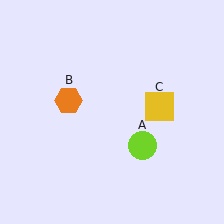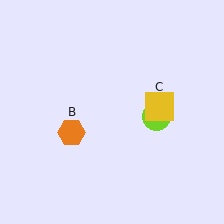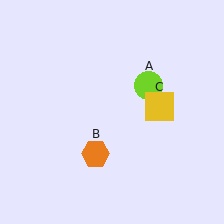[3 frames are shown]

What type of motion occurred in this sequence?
The lime circle (object A), orange hexagon (object B) rotated counterclockwise around the center of the scene.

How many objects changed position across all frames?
2 objects changed position: lime circle (object A), orange hexagon (object B).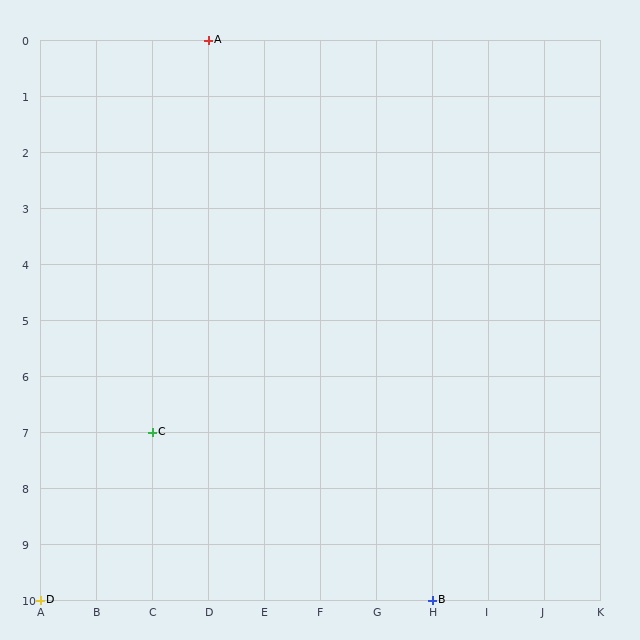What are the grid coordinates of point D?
Point D is at grid coordinates (A, 10).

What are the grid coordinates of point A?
Point A is at grid coordinates (D, 0).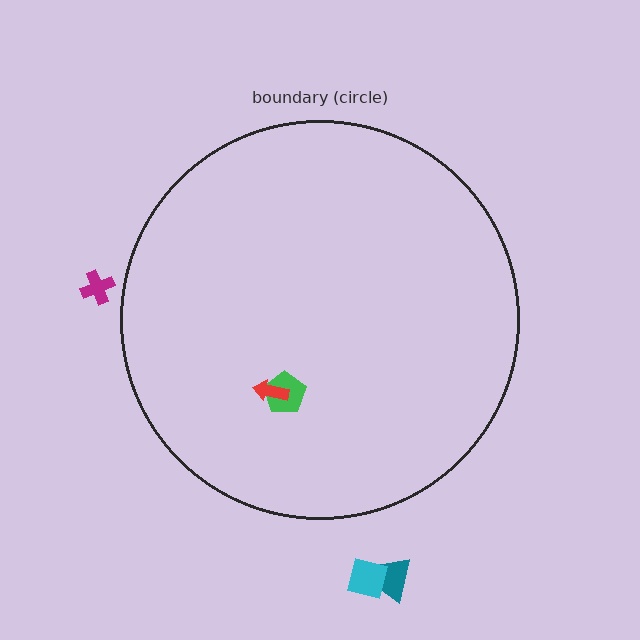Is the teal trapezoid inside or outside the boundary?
Outside.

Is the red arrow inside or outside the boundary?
Inside.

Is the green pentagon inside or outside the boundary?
Inside.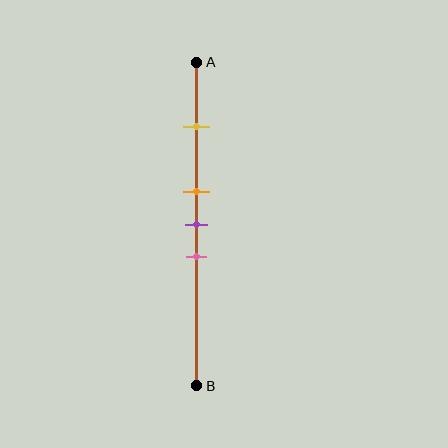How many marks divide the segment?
There are 4 marks dividing the segment.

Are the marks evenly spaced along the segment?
No, the marks are not evenly spaced.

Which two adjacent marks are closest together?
The orange and purple marks are the closest adjacent pair.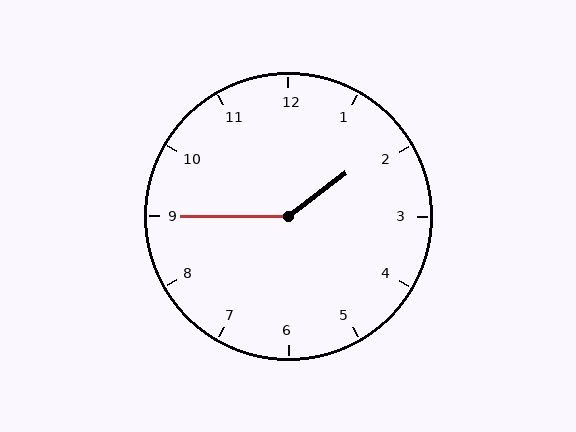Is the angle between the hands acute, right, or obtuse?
It is obtuse.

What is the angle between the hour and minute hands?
Approximately 142 degrees.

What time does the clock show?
1:45.